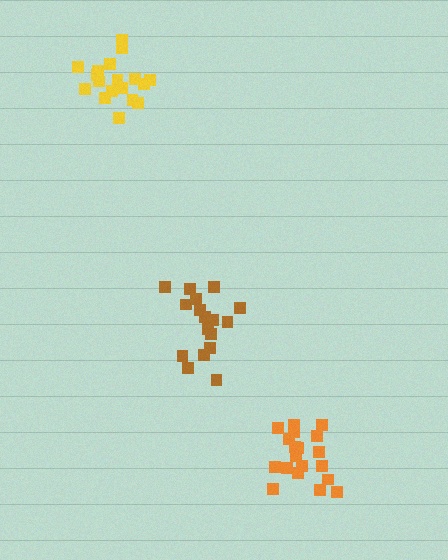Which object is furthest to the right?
The orange cluster is rightmost.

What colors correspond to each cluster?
The clusters are colored: brown, yellow, orange.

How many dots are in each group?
Group 1: 17 dots, Group 2: 18 dots, Group 3: 19 dots (54 total).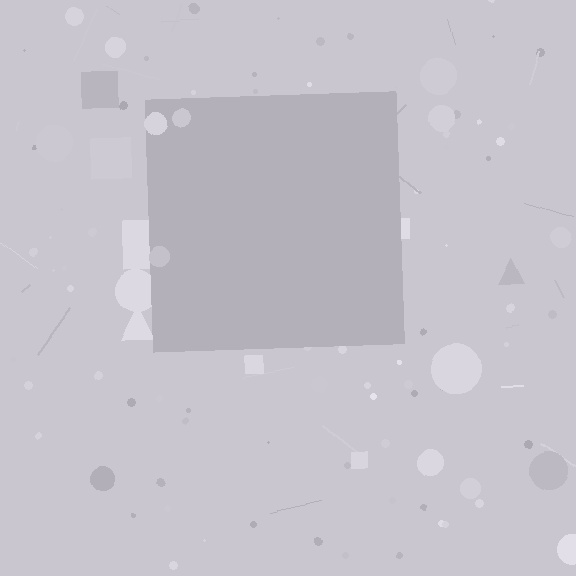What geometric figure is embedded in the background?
A square is embedded in the background.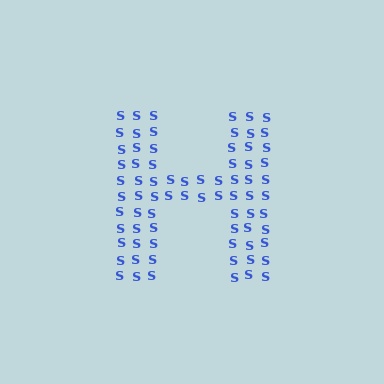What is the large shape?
The large shape is the letter H.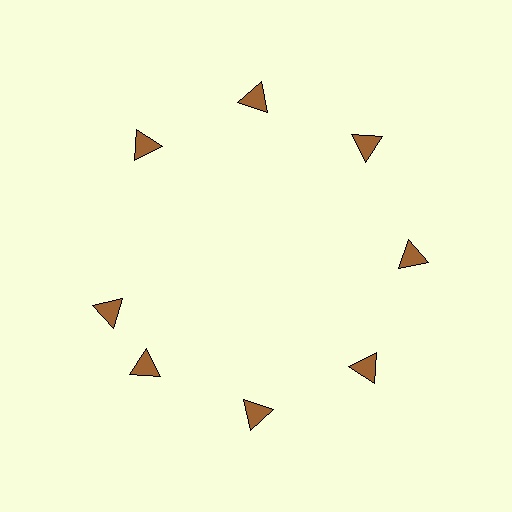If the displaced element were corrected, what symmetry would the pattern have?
It would have 8-fold rotational symmetry — the pattern would map onto itself every 45 degrees.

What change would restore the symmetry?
The symmetry would be restored by rotating it back into even spacing with its neighbors so that all 8 triangles sit at equal angles and equal distance from the center.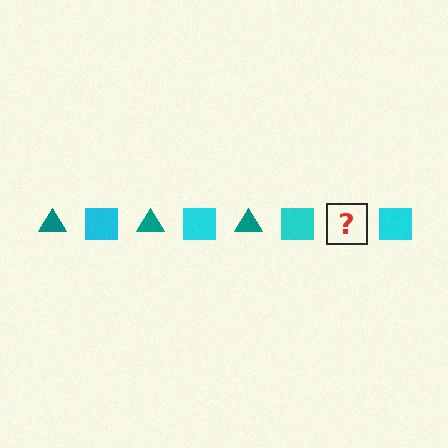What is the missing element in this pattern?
The missing element is a teal triangle.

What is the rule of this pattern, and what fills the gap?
The rule is that the pattern alternates between teal triangle and cyan square. The gap should be filled with a teal triangle.